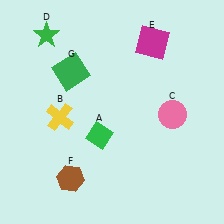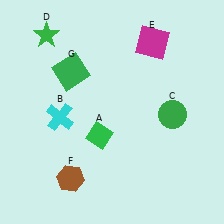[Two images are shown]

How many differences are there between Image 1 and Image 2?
There are 2 differences between the two images.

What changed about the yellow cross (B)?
In Image 1, B is yellow. In Image 2, it changed to cyan.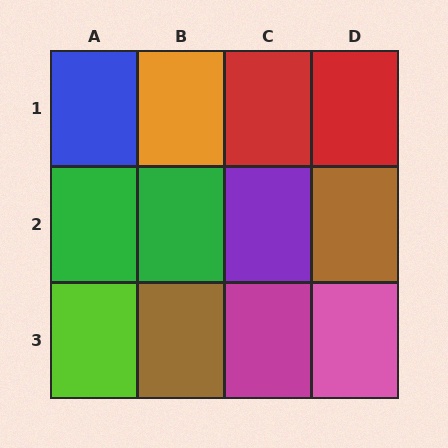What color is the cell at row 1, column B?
Orange.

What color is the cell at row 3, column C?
Magenta.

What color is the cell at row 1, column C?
Red.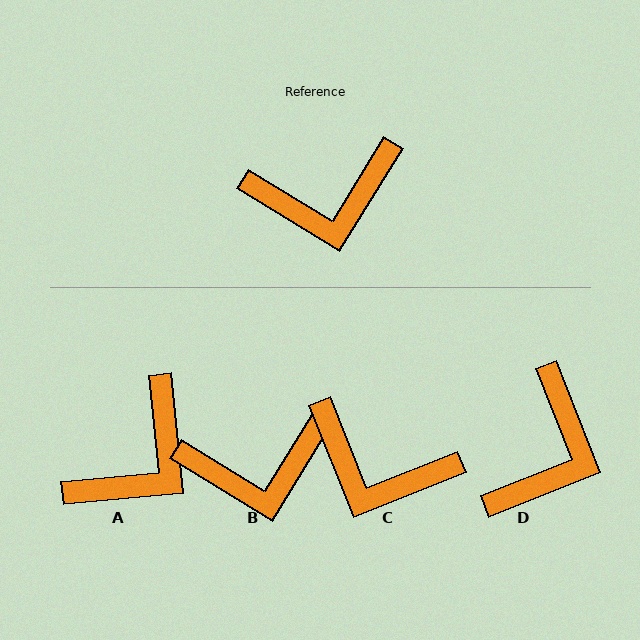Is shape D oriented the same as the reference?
No, it is off by about 53 degrees.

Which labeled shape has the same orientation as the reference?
B.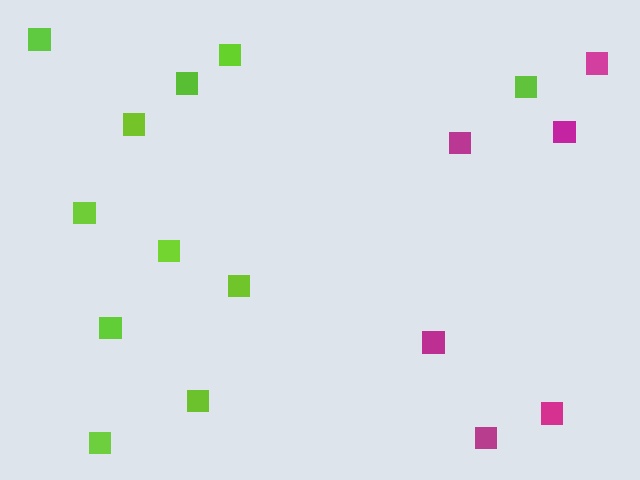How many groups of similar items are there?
There are 2 groups: one group of lime squares (11) and one group of magenta squares (6).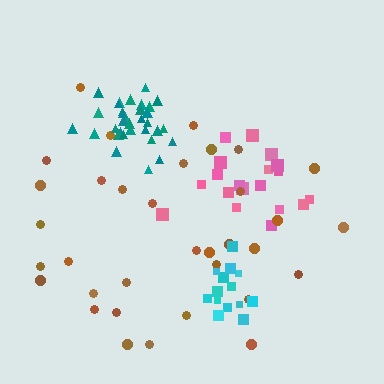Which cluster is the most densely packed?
Teal.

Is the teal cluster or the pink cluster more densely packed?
Teal.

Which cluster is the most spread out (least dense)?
Brown.